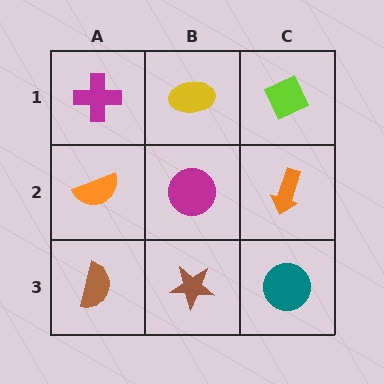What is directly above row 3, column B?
A magenta circle.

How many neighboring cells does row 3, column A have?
2.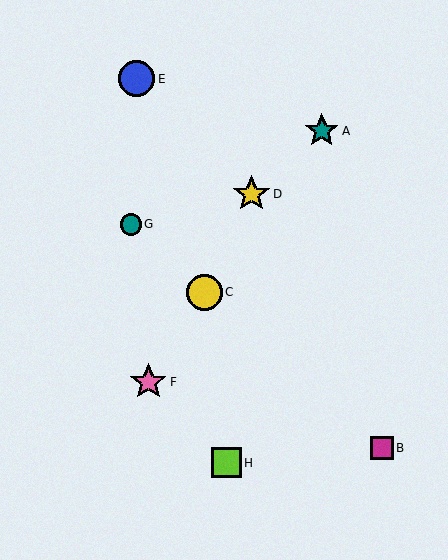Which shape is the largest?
The pink star (labeled F) is the largest.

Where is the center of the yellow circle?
The center of the yellow circle is at (204, 292).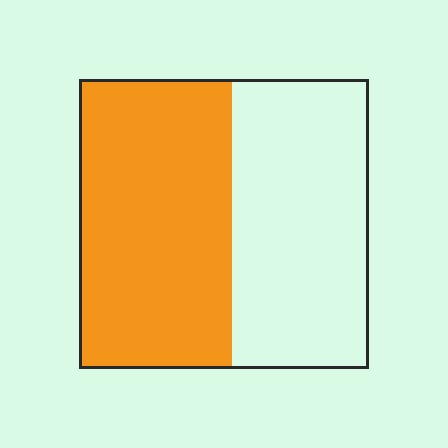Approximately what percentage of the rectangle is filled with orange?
Approximately 55%.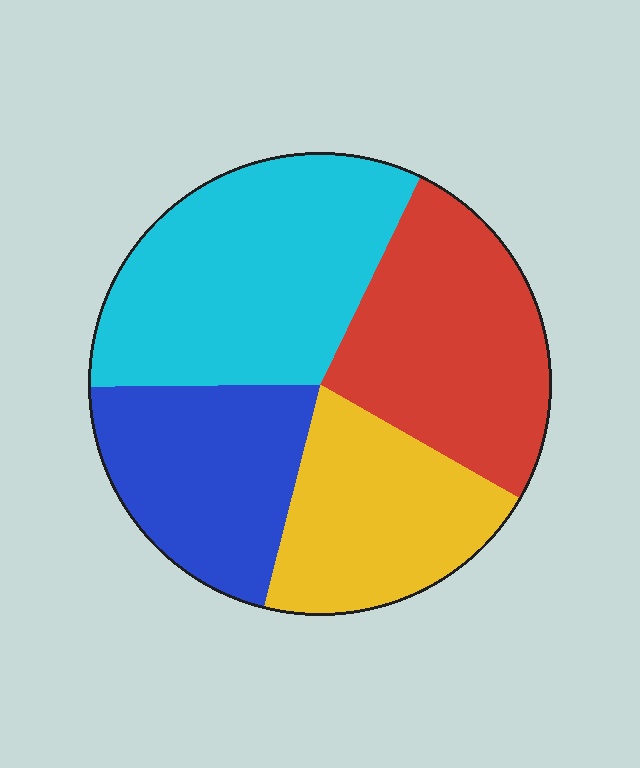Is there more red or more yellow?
Red.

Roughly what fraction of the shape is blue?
Blue covers roughly 20% of the shape.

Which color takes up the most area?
Cyan, at roughly 30%.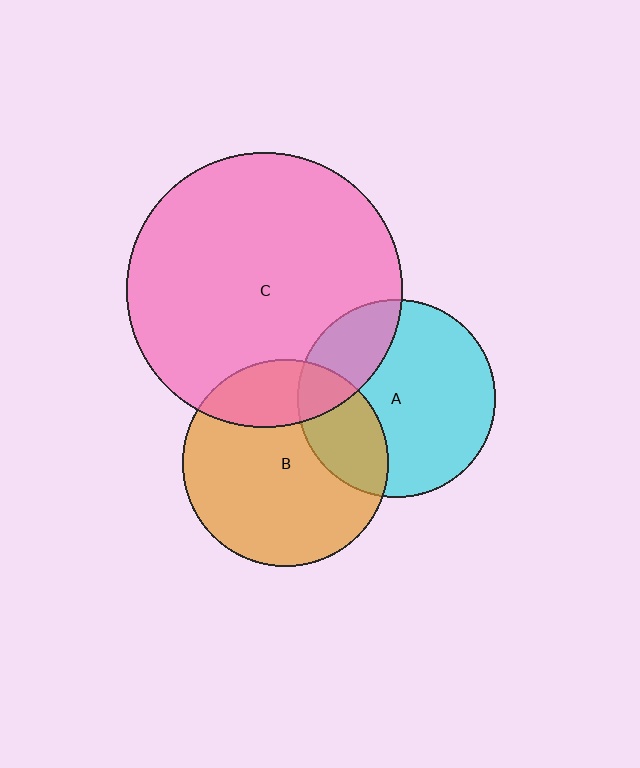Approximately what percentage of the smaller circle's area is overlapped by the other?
Approximately 25%.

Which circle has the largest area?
Circle C (pink).